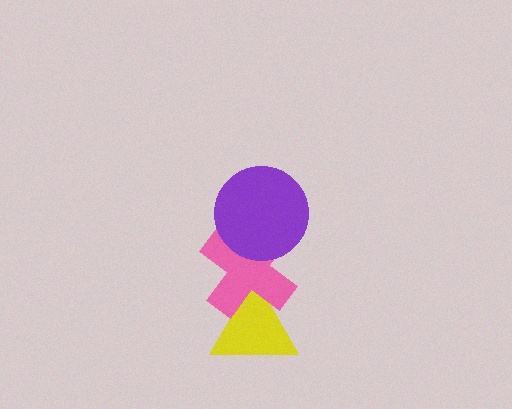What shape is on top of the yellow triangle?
The pink cross is on top of the yellow triangle.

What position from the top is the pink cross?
The pink cross is 2nd from the top.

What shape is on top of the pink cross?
The purple circle is on top of the pink cross.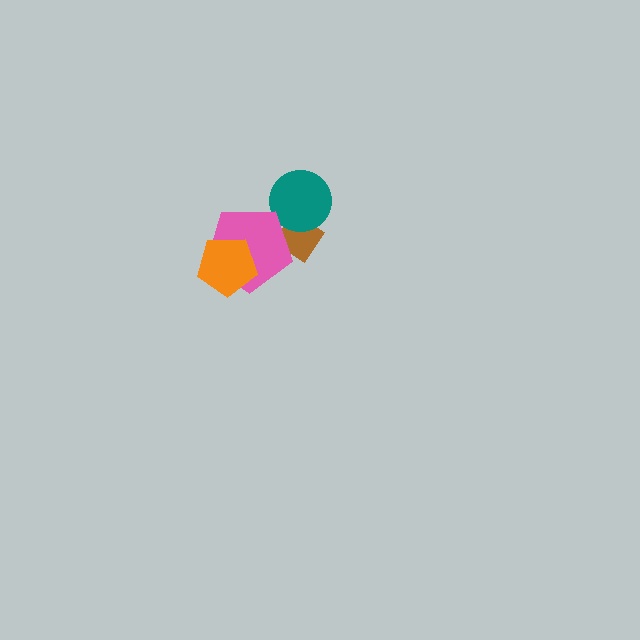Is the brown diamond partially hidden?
Yes, it is partially covered by another shape.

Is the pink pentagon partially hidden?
Yes, it is partially covered by another shape.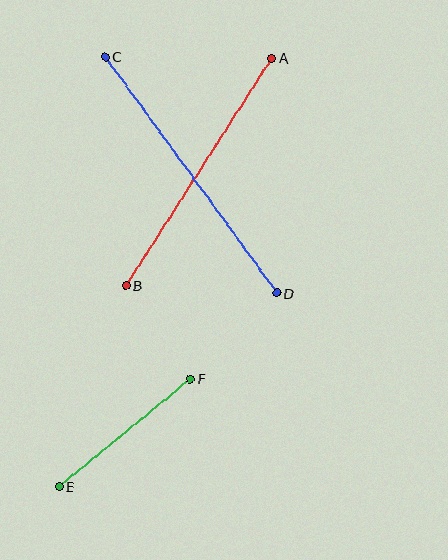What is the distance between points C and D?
The distance is approximately 292 pixels.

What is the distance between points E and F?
The distance is approximately 170 pixels.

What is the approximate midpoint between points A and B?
The midpoint is at approximately (199, 172) pixels.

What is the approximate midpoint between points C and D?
The midpoint is at approximately (191, 175) pixels.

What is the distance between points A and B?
The distance is approximately 270 pixels.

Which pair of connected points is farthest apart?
Points C and D are farthest apart.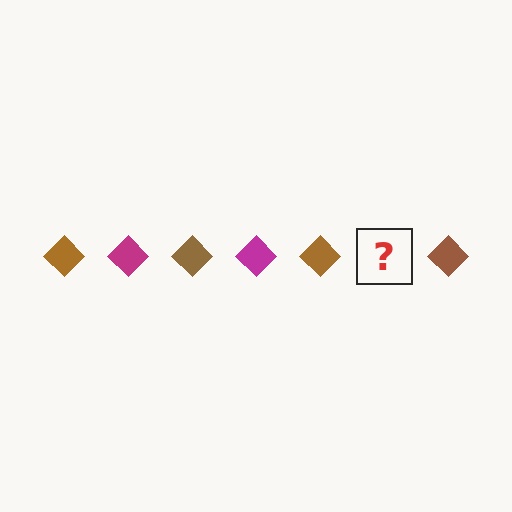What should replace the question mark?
The question mark should be replaced with a magenta diamond.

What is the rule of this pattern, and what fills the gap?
The rule is that the pattern cycles through brown, magenta diamonds. The gap should be filled with a magenta diamond.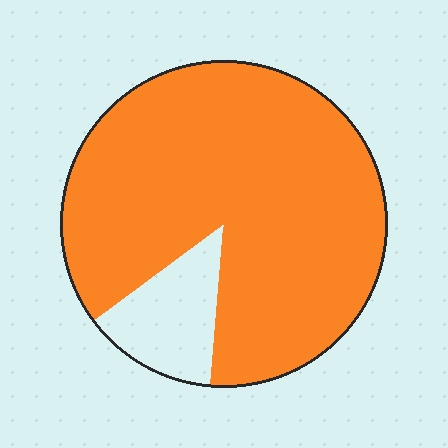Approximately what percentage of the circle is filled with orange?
Approximately 85%.